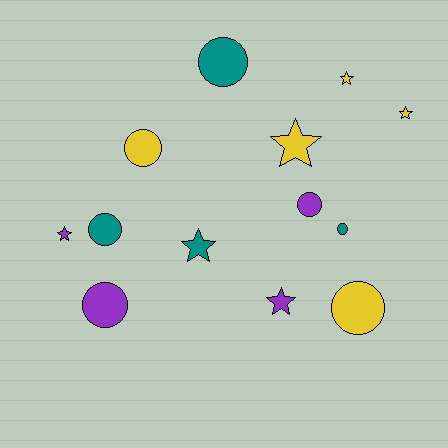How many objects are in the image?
There are 13 objects.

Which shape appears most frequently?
Circle, with 7 objects.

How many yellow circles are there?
There are 2 yellow circles.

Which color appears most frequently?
Yellow, with 5 objects.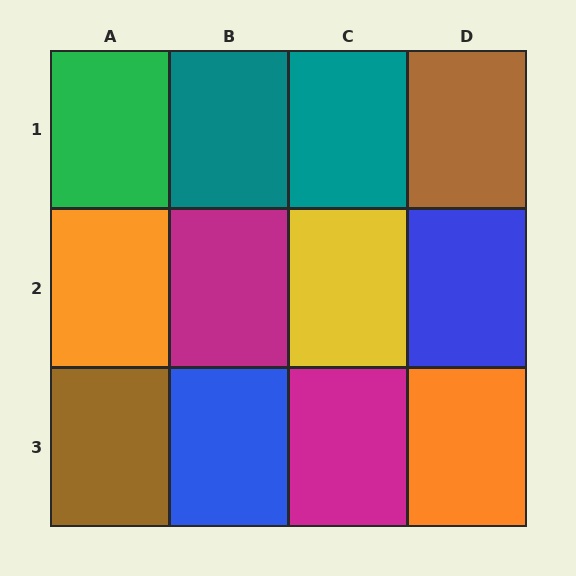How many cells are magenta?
2 cells are magenta.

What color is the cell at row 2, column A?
Orange.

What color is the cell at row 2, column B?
Magenta.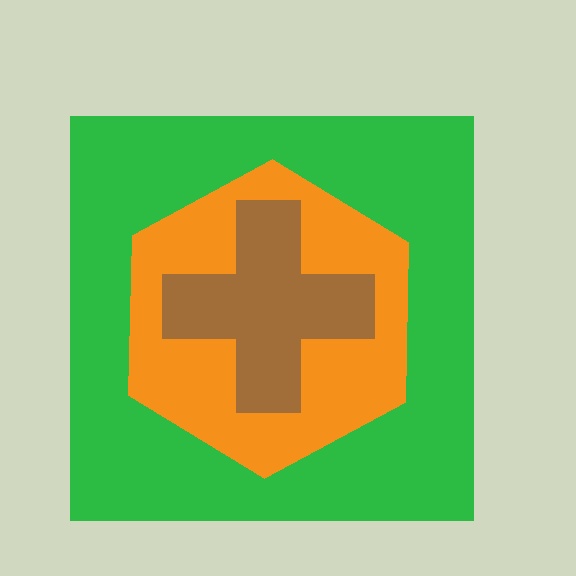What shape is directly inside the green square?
The orange hexagon.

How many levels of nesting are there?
3.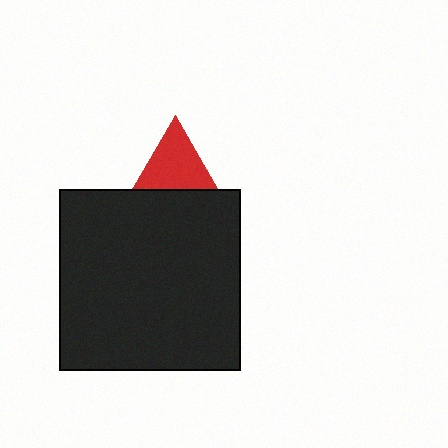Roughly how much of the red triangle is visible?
About half of it is visible (roughly 60%).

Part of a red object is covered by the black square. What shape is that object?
It is a triangle.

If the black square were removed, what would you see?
You would see the complete red triangle.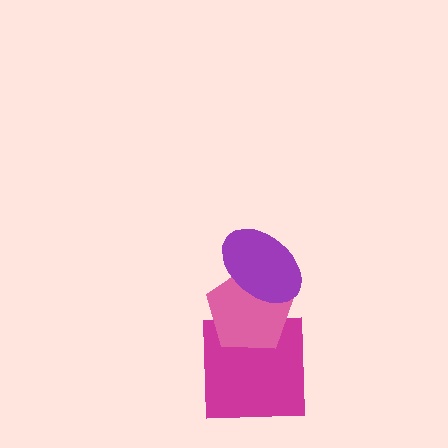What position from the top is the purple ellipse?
The purple ellipse is 1st from the top.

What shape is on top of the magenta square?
The pink pentagon is on top of the magenta square.